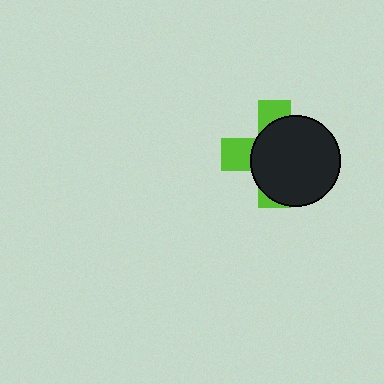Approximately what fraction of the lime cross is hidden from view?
Roughly 67% of the lime cross is hidden behind the black circle.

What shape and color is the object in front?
The object in front is a black circle.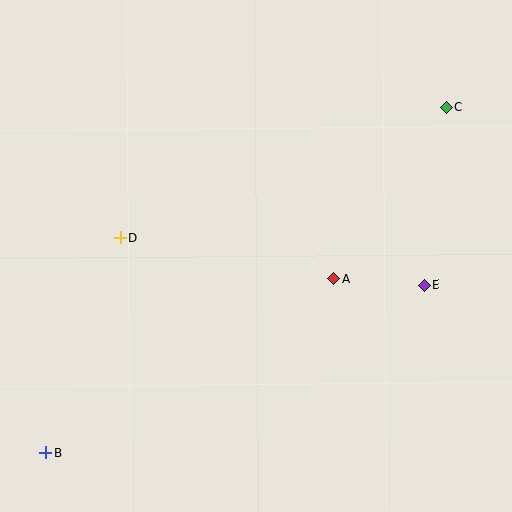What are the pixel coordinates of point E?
Point E is at (425, 285).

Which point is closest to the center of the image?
Point A at (334, 279) is closest to the center.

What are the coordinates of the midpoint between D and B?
The midpoint between D and B is at (83, 345).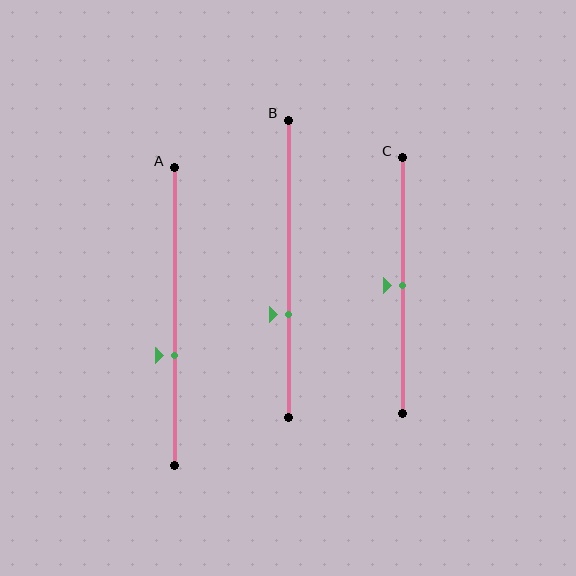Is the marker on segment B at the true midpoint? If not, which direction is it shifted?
No, the marker on segment B is shifted downward by about 15% of the segment length.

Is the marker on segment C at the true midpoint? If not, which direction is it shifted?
Yes, the marker on segment C is at the true midpoint.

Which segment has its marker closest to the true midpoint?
Segment C has its marker closest to the true midpoint.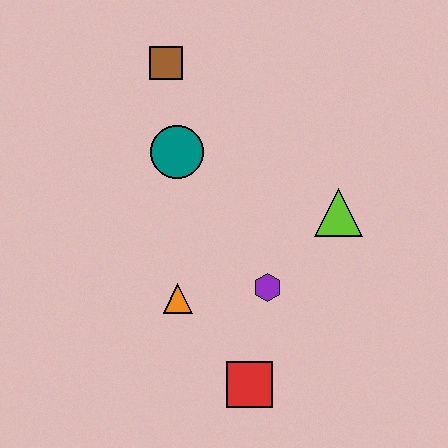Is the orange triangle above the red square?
Yes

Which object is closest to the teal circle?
The brown square is closest to the teal circle.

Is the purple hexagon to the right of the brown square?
Yes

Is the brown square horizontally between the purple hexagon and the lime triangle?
No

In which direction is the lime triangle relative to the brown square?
The lime triangle is to the right of the brown square.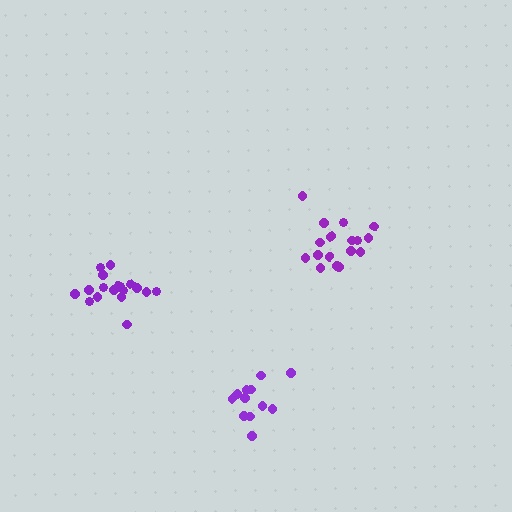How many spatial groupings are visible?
There are 3 spatial groupings.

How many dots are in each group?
Group 1: 17 dots, Group 2: 18 dots, Group 3: 12 dots (47 total).